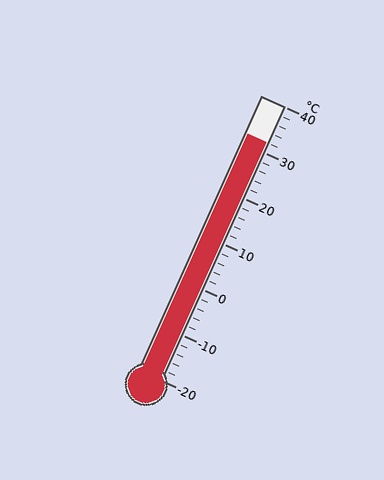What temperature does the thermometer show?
The thermometer shows approximately 32°C.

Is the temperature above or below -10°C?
The temperature is above -10°C.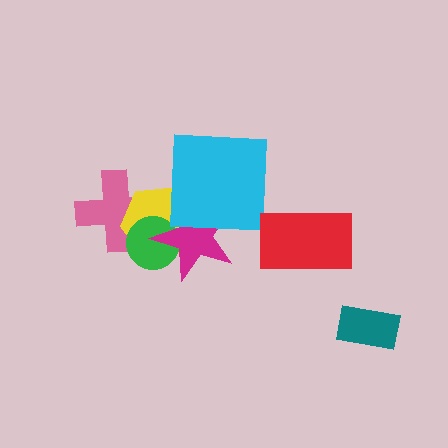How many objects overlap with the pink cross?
2 objects overlap with the pink cross.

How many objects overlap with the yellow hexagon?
4 objects overlap with the yellow hexagon.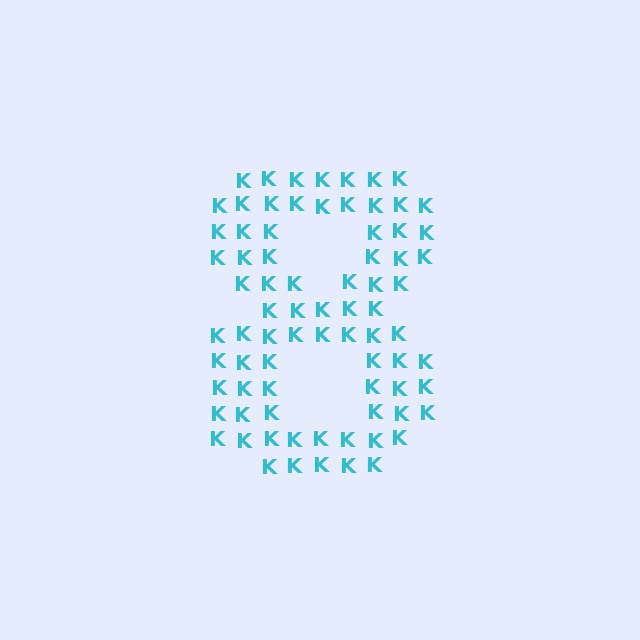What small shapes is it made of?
It is made of small letter K's.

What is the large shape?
The large shape is the digit 8.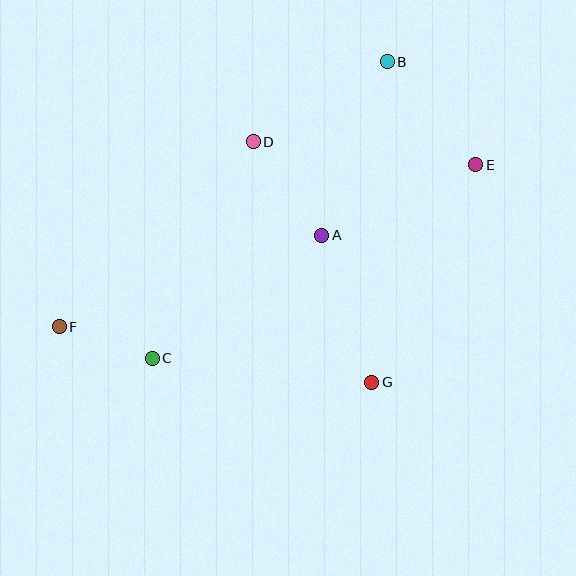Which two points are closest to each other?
Points C and F are closest to each other.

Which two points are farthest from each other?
Points E and F are farthest from each other.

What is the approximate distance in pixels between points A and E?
The distance between A and E is approximately 169 pixels.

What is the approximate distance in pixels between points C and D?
The distance between C and D is approximately 239 pixels.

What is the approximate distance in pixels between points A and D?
The distance between A and D is approximately 116 pixels.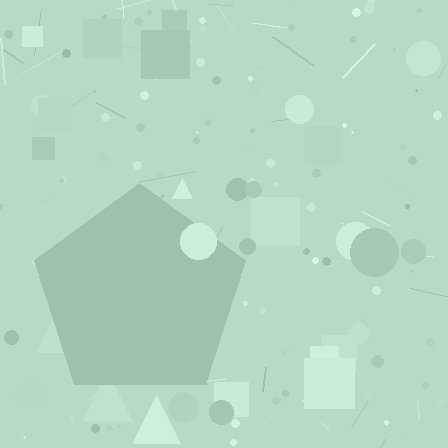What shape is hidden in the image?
A pentagon is hidden in the image.